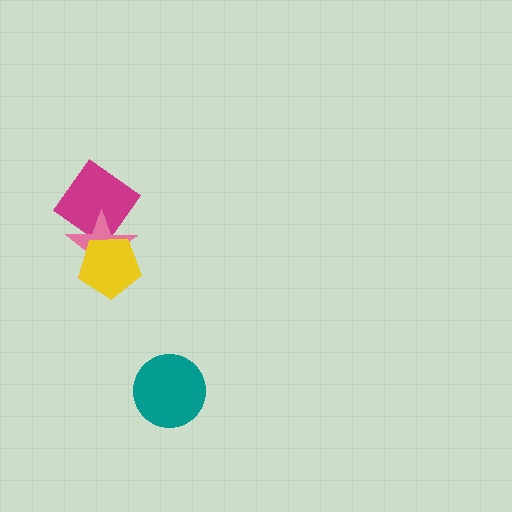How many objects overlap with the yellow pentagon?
2 objects overlap with the yellow pentagon.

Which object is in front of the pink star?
The yellow pentagon is in front of the pink star.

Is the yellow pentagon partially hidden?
No, no other shape covers it.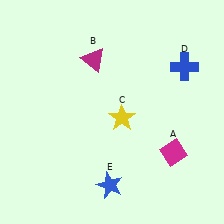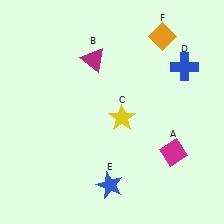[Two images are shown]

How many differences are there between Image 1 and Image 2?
There is 1 difference between the two images.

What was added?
An orange diamond (F) was added in Image 2.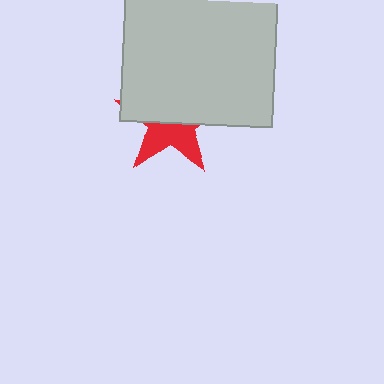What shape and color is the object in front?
The object in front is a light gray rectangle.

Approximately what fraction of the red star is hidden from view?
Roughly 59% of the red star is hidden behind the light gray rectangle.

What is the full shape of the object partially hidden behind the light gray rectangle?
The partially hidden object is a red star.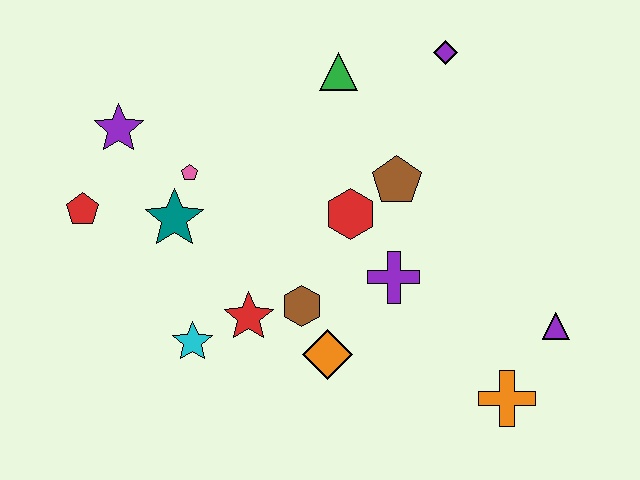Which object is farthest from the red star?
The purple diamond is farthest from the red star.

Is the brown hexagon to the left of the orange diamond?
Yes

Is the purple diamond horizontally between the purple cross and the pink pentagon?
No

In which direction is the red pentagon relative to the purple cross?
The red pentagon is to the left of the purple cross.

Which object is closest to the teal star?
The pink pentagon is closest to the teal star.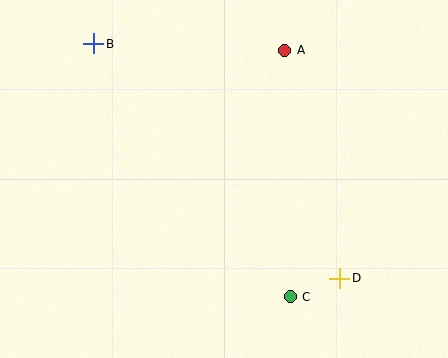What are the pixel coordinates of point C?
Point C is at (290, 297).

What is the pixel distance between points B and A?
The distance between B and A is 191 pixels.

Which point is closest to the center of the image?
Point C at (290, 297) is closest to the center.